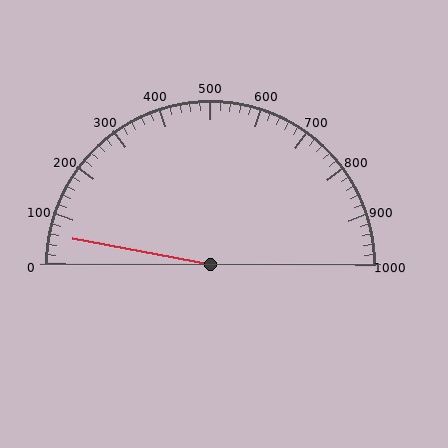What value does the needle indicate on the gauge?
The needle indicates approximately 60.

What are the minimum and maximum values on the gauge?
The gauge ranges from 0 to 1000.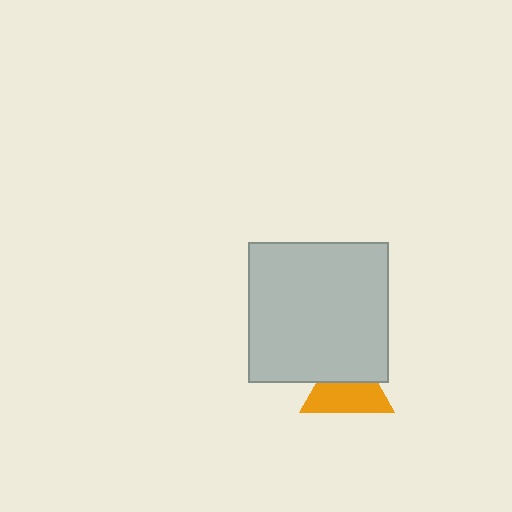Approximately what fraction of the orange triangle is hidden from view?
Roughly 42% of the orange triangle is hidden behind the light gray square.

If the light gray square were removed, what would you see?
You would see the complete orange triangle.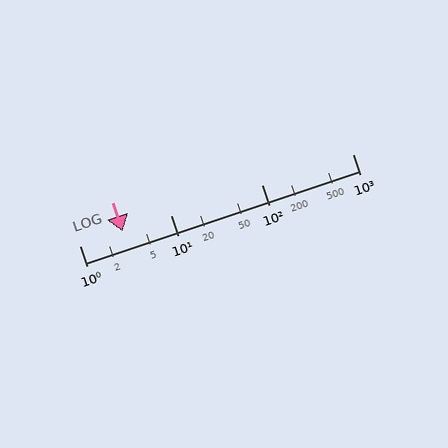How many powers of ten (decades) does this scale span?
The scale spans 3 decades, from 1 to 1000.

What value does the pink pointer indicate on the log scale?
The pointer indicates approximately 3.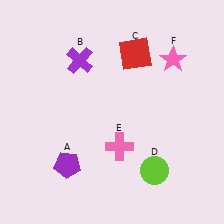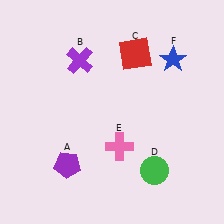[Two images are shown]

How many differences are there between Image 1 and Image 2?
There are 2 differences between the two images.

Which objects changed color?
D changed from lime to green. F changed from pink to blue.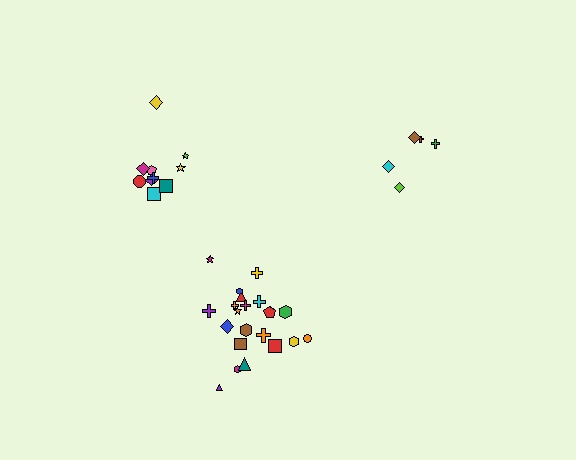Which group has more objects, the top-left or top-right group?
The top-left group.